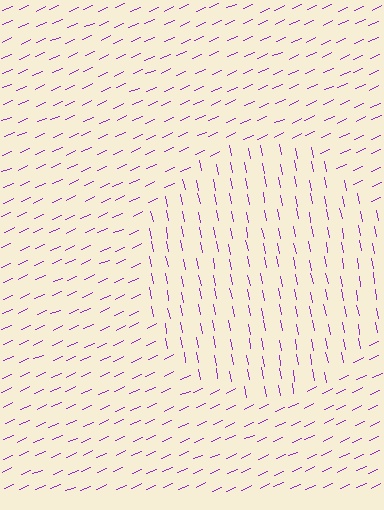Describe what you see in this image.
The image is filled with small purple line segments. A circle region in the image has lines oriented differently from the surrounding lines, creating a visible texture boundary.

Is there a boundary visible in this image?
Yes, there is a texture boundary formed by a change in line orientation.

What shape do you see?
I see a circle.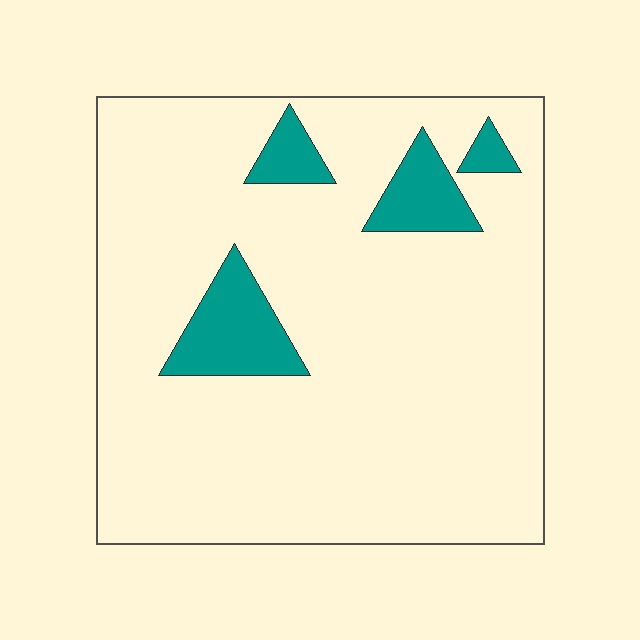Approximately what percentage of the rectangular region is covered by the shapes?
Approximately 10%.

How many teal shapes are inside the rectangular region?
4.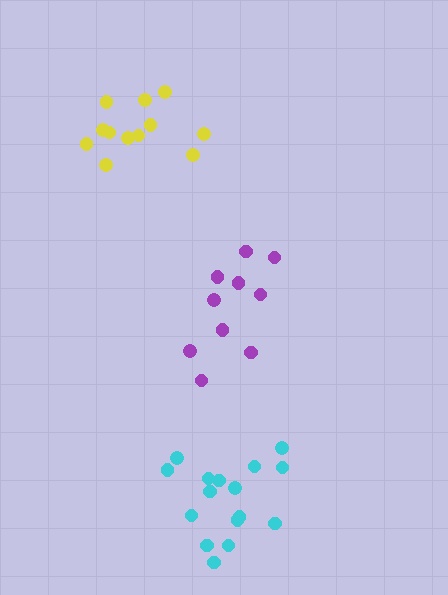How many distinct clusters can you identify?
There are 3 distinct clusters.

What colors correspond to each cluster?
The clusters are colored: cyan, yellow, purple.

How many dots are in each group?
Group 1: 16 dots, Group 2: 12 dots, Group 3: 10 dots (38 total).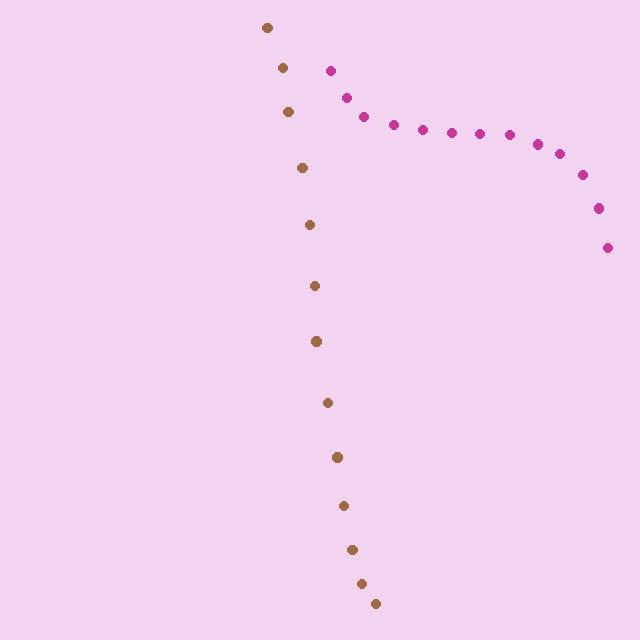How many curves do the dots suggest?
There are 2 distinct paths.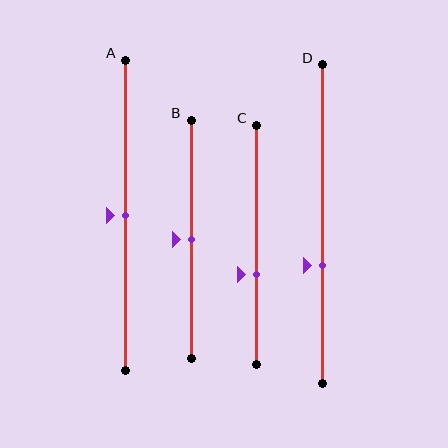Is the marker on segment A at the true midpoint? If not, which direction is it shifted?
Yes, the marker on segment A is at the true midpoint.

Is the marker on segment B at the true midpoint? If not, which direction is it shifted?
Yes, the marker on segment B is at the true midpoint.